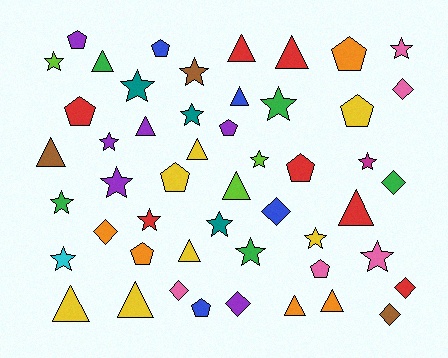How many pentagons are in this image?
There are 11 pentagons.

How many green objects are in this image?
There are 5 green objects.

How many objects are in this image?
There are 50 objects.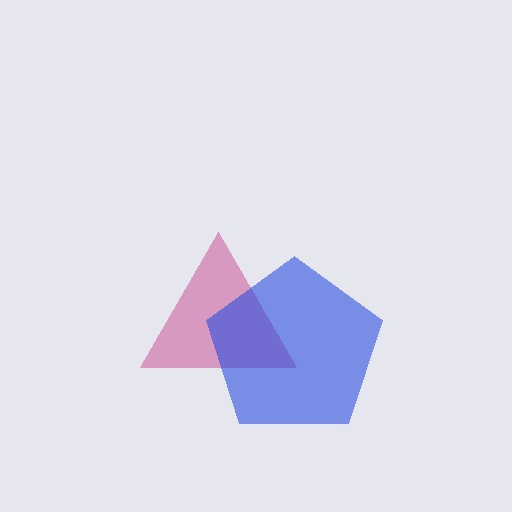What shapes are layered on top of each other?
The layered shapes are: a magenta triangle, a blue pentagon.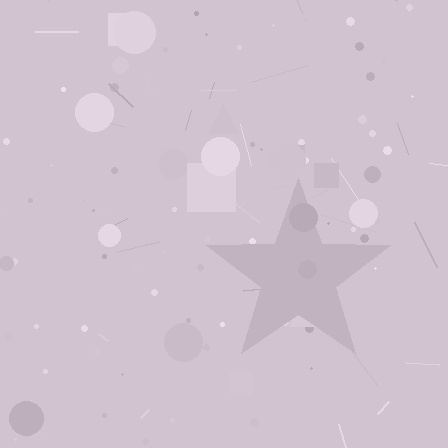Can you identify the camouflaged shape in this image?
The camouflaged shape is a star.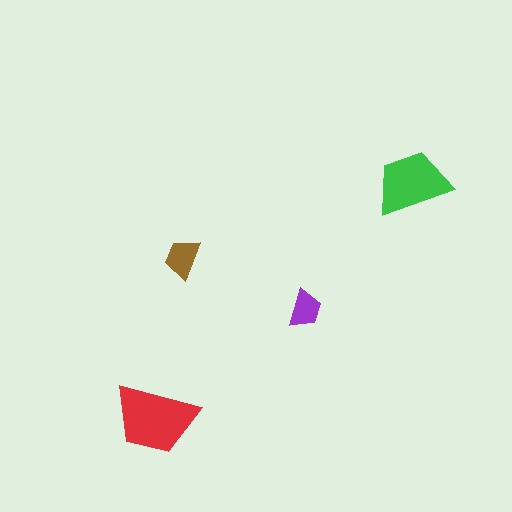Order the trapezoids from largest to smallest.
the red one, the green one, the brown one, the purple one.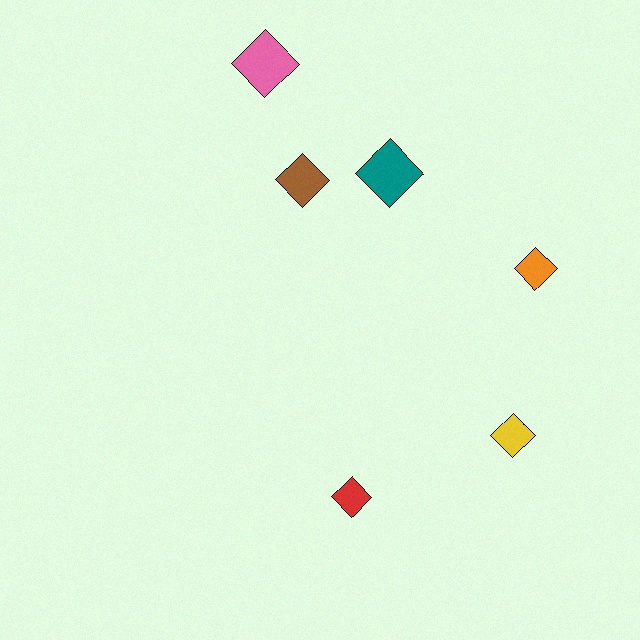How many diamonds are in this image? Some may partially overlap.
There are 6 diamonds.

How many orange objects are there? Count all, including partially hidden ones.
There is 1 orange object.